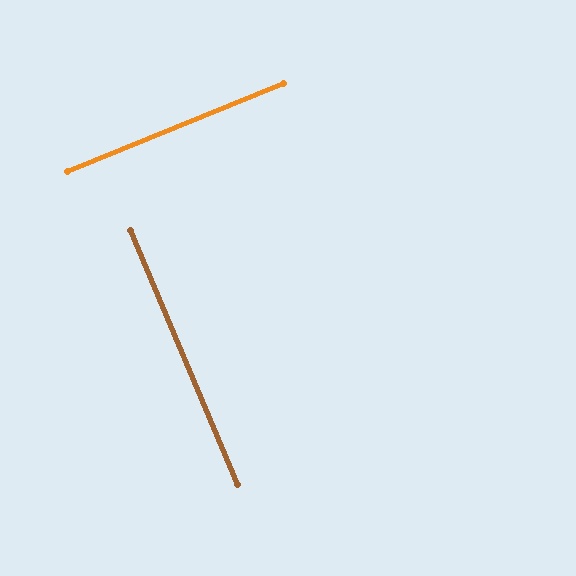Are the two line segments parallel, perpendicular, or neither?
Perpendicular — they meet at approximately 89°.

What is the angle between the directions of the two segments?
Approximately 89 degrees.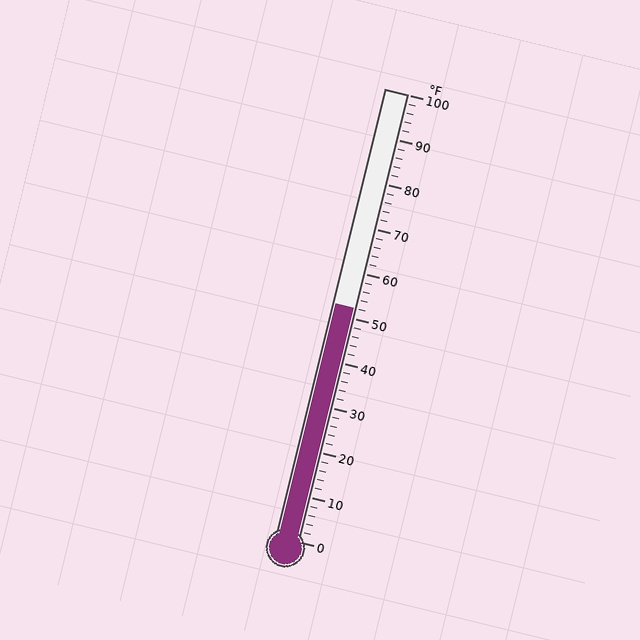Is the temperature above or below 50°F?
The temperature is above 50°F.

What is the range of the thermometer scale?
The thermometer scale ranges from 0°F to 100°F.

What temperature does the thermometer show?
The thermometer shows approximately 52°F.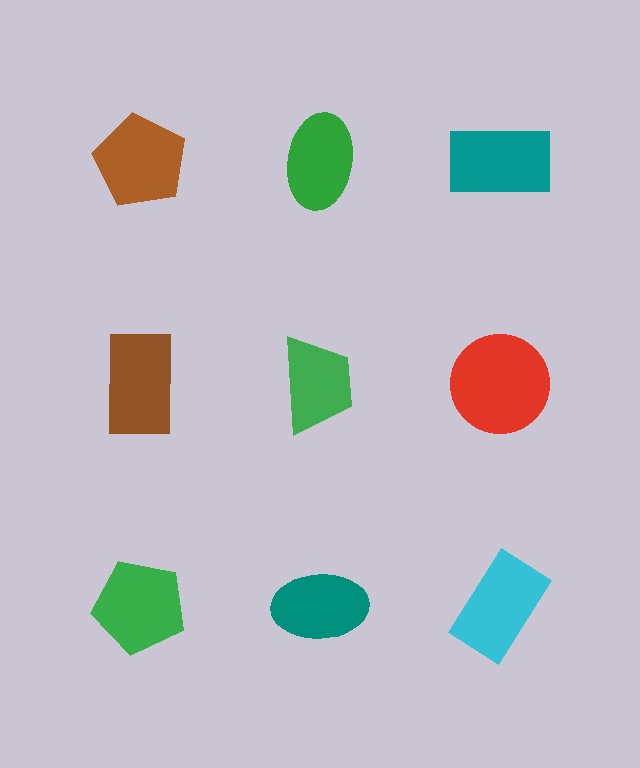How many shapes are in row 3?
3 shapes.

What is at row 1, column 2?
A green ellipse.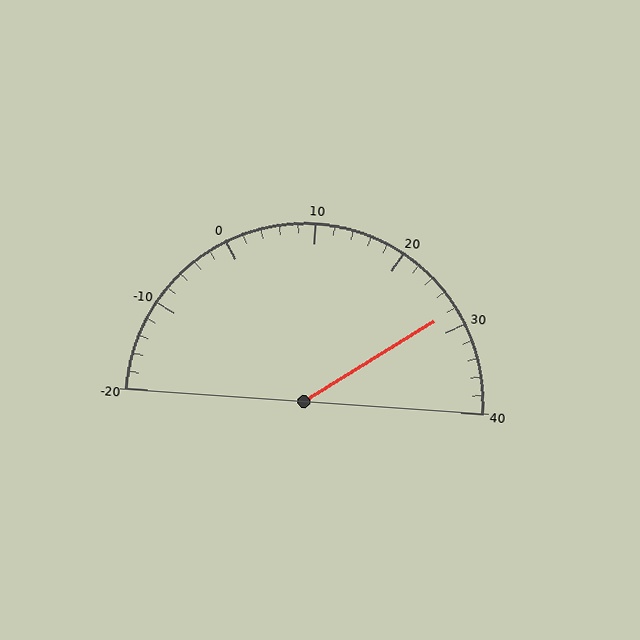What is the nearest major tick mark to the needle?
The nearest major tick mark is 30.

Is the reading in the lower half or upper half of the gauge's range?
The reading is in the upper half of the range (-20 to 40).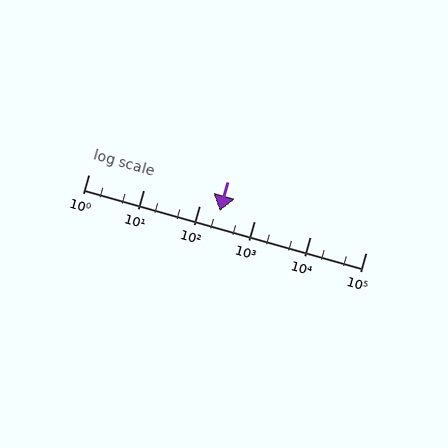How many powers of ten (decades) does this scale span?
The scale spans 5 decades, from 1 to 100000.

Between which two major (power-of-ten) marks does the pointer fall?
The pointer is between 100 and 1000.